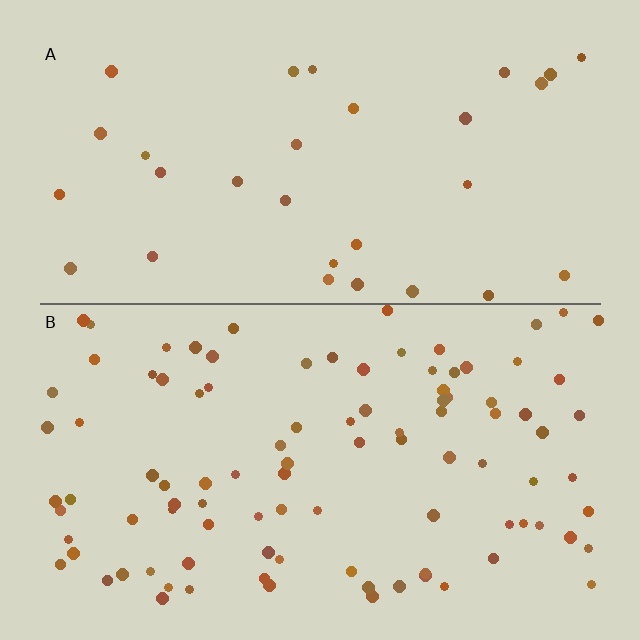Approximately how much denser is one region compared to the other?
Approximately 3.2× — region B over region A.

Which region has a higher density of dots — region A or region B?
B (the bottom).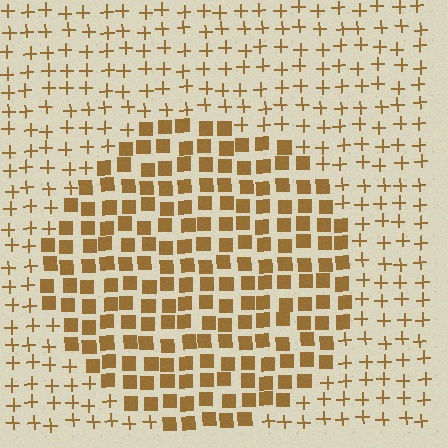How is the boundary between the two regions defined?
The boundary is defined by a change in element shape: squares inside vs. plus signs outside. All elements share the same color and spacing.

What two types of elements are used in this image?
The image uses squares inside the circle region and plus signs outside it.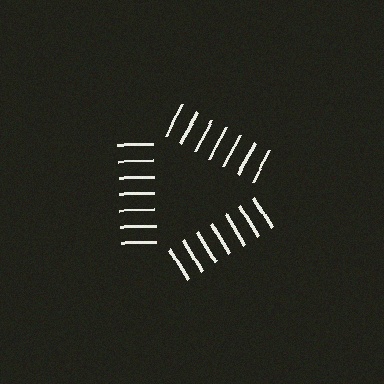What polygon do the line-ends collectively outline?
An illusory triangle — the line segments terminate on its edges but no continuous stroke is drawn.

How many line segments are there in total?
21 — 7 along each of the 3 edges.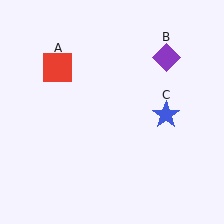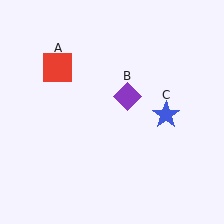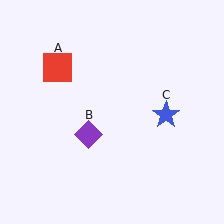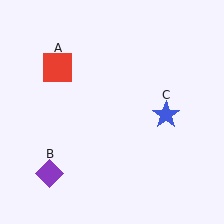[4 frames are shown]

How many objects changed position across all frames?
1 object changed position: purple diamond (object B).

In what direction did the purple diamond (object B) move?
The purple diamond (object B) moved down and to the left.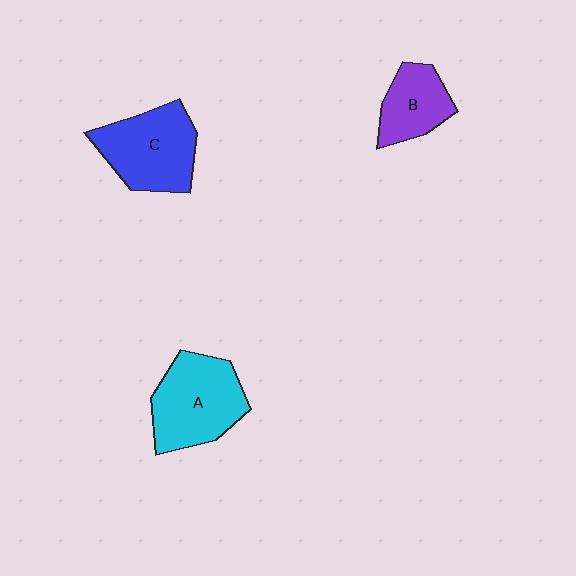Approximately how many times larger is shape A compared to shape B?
Approximately 1.6 times.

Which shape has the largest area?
Shape A (cyan).